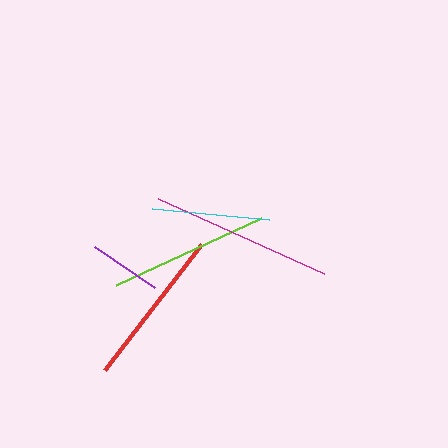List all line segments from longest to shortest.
From longest to shortest: magenta, lime, red, cyan, purple.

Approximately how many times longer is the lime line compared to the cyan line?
The lime line is approximately 1.4 times the length of the cyan line.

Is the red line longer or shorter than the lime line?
The lime line is longer than the red line.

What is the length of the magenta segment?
The magenta segment is approximately 182 pixels long.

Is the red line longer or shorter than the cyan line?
The red line is longer than the cyan line.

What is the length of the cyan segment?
The cyan segment is approximately 118 pixels long.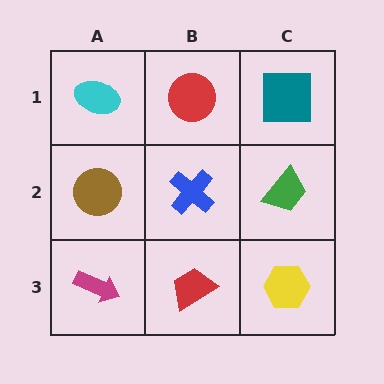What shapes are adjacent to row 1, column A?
A brown circle (row 2, column A), a red circle (row 1, column B).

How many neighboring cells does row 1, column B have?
3.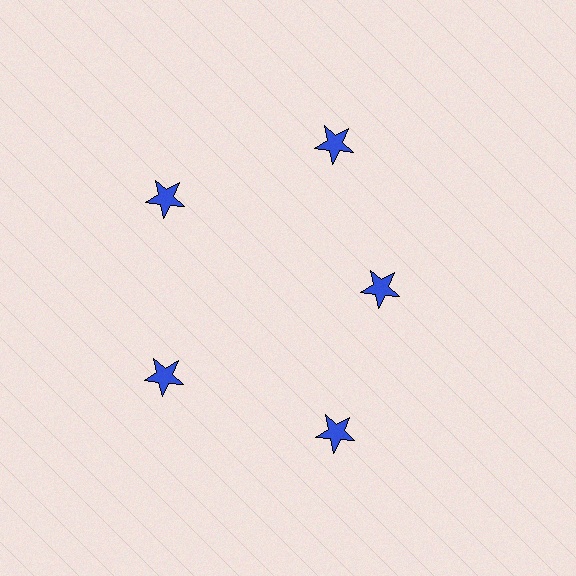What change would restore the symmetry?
The symmetry would be restored by moving it outward, back onto the ring so that all 5 stars sit at equal angles and equal distance from the center.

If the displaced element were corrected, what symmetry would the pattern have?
It would have 5-fold rotational symmetry — the pattern would map onto itself every 72 degrees.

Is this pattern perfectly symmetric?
No. The 5 blue stars are arranged in a ring, but one element near the 3 o'clock position is pulled inward toward the center, breaking the 5-fold rotational symmetry.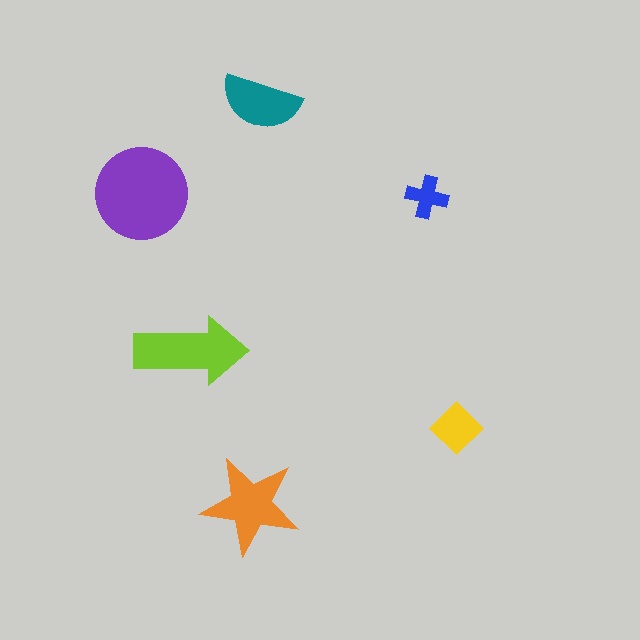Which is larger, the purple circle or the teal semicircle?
The purple circle.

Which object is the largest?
The purple circle.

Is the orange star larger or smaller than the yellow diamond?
Larger.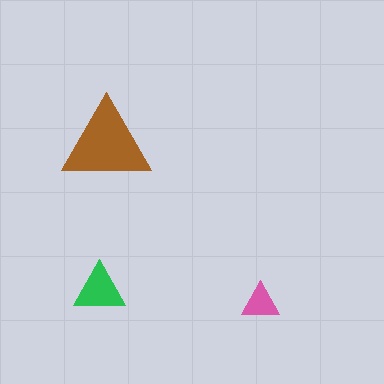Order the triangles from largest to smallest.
the brown one, the green one, the pink one.